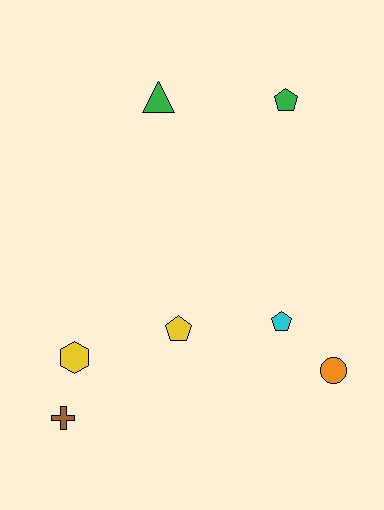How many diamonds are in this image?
There are no diamonds.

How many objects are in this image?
There are 7 objects.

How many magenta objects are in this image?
There are no magenta objects.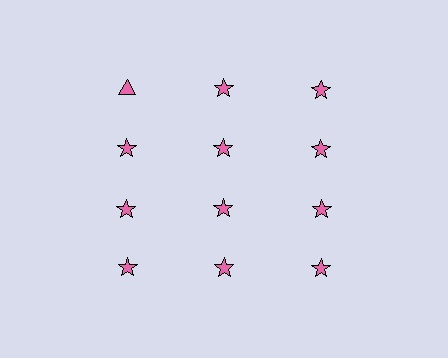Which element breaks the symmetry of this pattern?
The pink triangle in the top row, leftmost column breaks the symmetry. All other shapes are pink stars.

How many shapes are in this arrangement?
There are 12 shapes arranged in a grid pattern.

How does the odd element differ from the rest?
It has a different shape: triangle instead of star.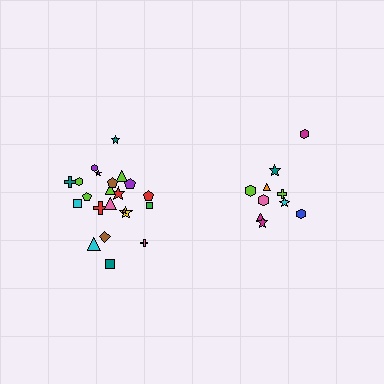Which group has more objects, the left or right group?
The left group.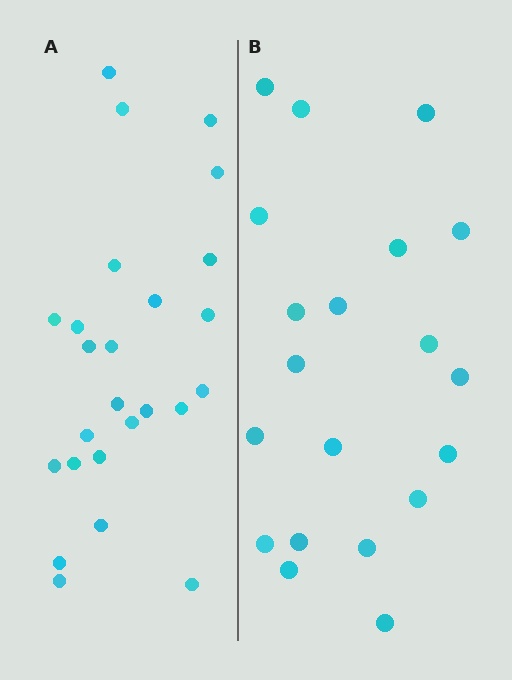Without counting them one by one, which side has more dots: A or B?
Region A (the left region) has more dots.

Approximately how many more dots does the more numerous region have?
Region A has about 5 more dots than region B.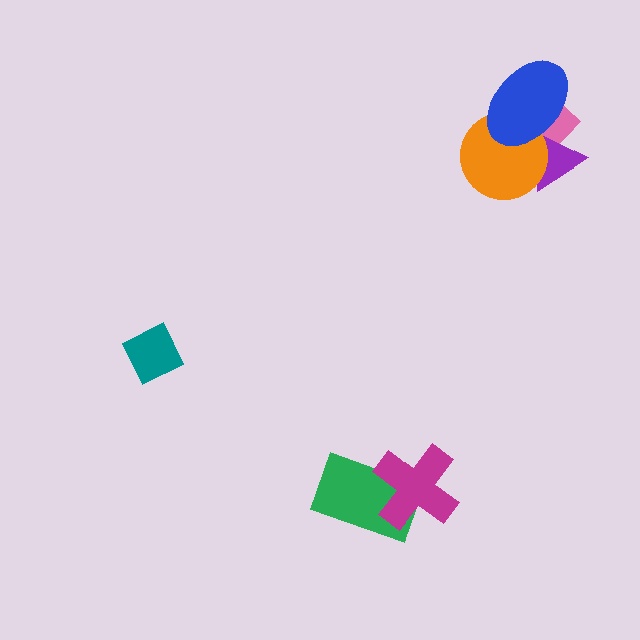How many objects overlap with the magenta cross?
1 object overlaps with the magenta cross.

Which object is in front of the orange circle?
The blue ellipse is in front of the orange circle.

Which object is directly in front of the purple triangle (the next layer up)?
The orange circle is directly in front of the purple triangle.